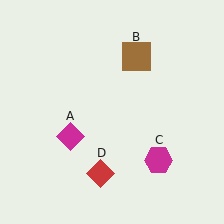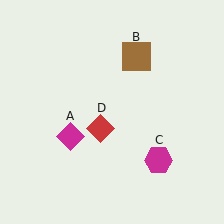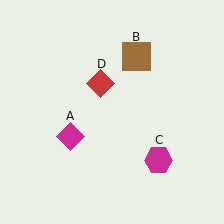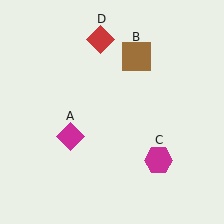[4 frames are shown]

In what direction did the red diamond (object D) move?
The red diamond (object D) moved up.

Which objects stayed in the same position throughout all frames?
Magenta diamond (object A) and brown square (object B) and magenta hexagon (object C) remained stationary.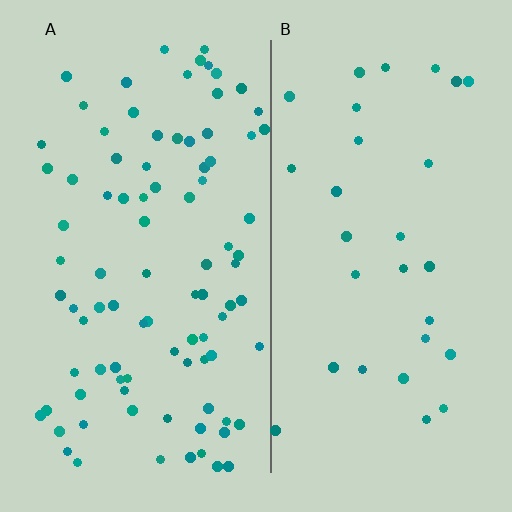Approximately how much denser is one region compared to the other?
Approximately 3.0× — region A over region B.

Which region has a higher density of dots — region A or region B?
A (the left).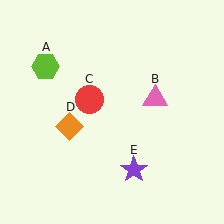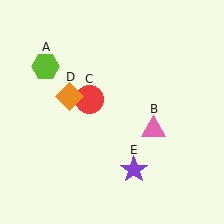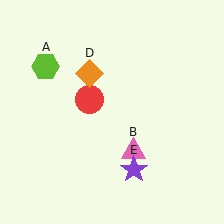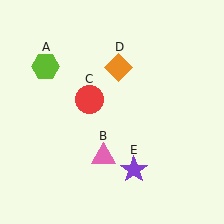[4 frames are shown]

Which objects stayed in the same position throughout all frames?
Lime hexagon (object A) and red circle (object C) and purple star (object E) remained stationary.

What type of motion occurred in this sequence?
The pink triangle (object B), orange diamond (object D) rotated clockwise around the center of the scene.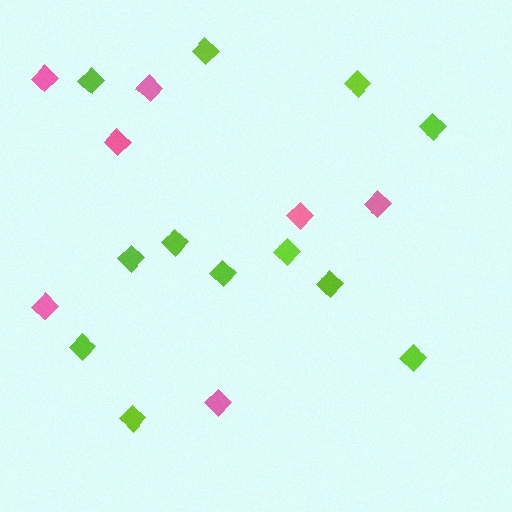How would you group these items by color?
There are 2 groups: one group of pink diamonds (7) and one group of lime diamonds (12).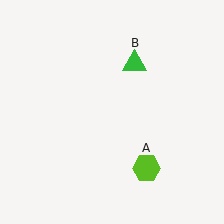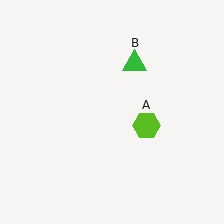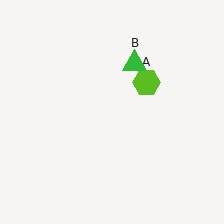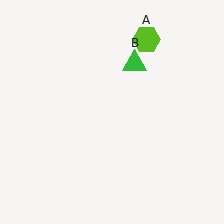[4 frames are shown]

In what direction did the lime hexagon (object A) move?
The lime hexagon (object A) moved up.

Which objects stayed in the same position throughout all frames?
Green triangle (object B) remained stationary.